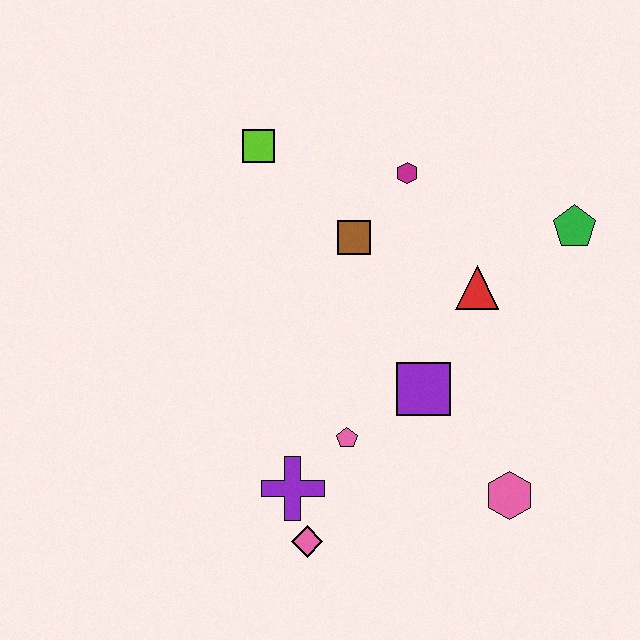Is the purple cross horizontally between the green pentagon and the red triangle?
No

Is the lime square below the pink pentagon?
No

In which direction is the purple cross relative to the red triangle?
The purple cross is below the red triangle.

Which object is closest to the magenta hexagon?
The brown square is closest to the magenta hexagon.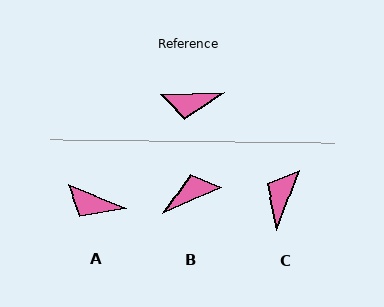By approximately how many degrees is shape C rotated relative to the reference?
Approximately 112 degrees clockwise.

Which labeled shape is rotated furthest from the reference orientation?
B, about 157 degrees away.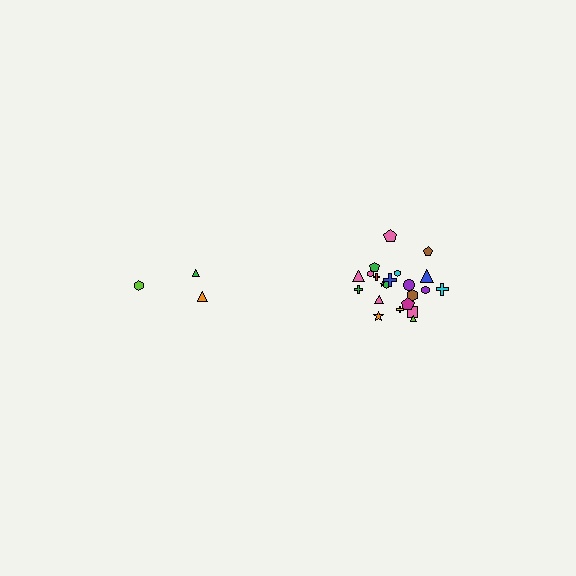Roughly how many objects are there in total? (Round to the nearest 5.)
Roughly 25 objects in total.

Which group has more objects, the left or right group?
The right group.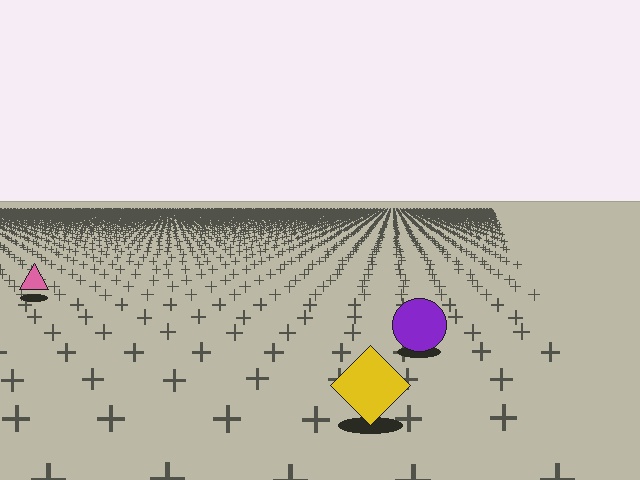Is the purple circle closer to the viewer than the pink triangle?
Yes. The purple circle is closer — you can tell from the texture gradient: the ground texture is coarser near it.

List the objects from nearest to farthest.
From nearest to farthest: the yellow diamond, the purple circle, the pink triangle.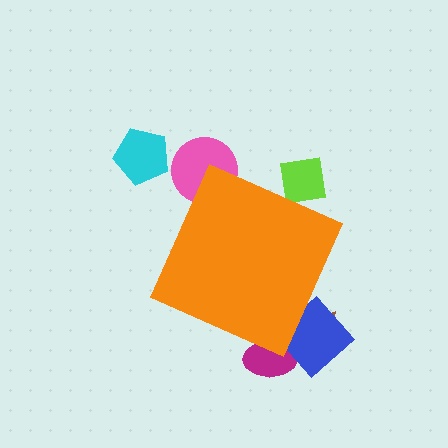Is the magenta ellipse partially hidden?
Yes, the magenta ellipse is partially hidden behind the orange diamond.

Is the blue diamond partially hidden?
Yes, the blue diamond is partially hidden behind the orange diamond.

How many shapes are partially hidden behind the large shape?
5 shapes are partially hidden.